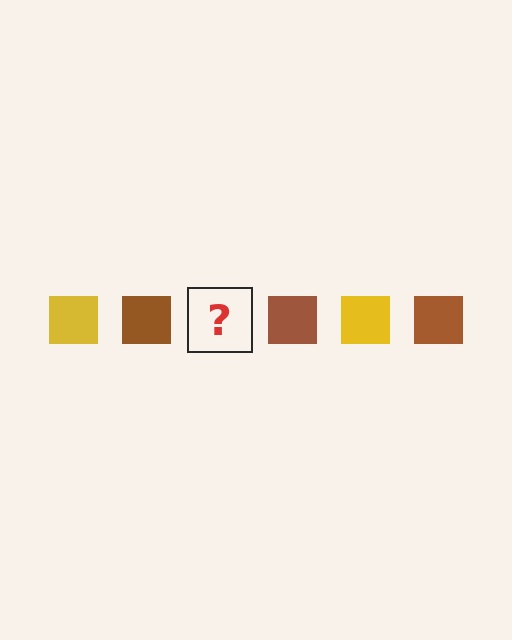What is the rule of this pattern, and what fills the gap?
The rule is that the pattern cycles through yellow, brown squares. The gap should be filled with a yellow square.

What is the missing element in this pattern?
The missing element is a yellow square.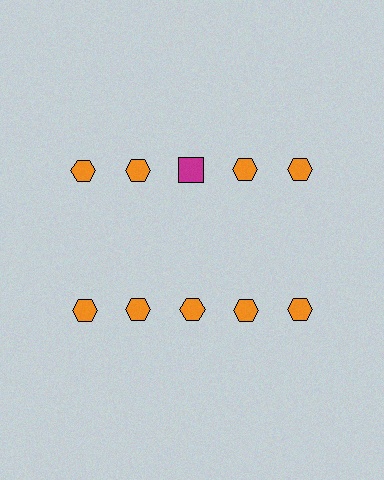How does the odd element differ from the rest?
It differs in both color (magenta instead of orange) and shape (square instead of hexagon).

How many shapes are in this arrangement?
There are 10 shapes arranged in a grid pattern.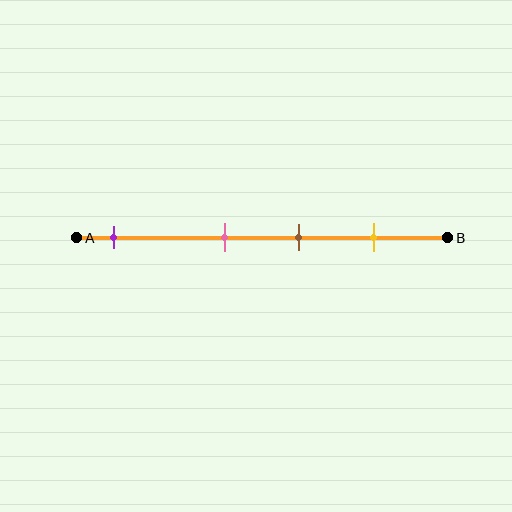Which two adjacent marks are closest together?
The pink and brown marks are the closest adjacent pair.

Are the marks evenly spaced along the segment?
No, the marks are not evenly spaced.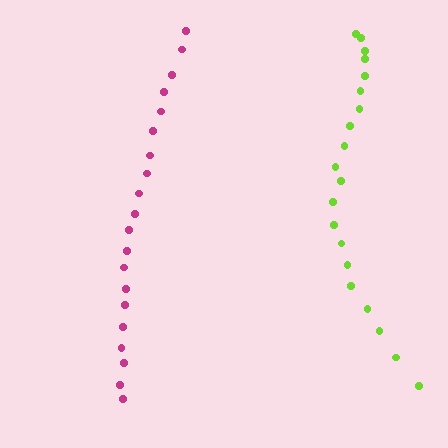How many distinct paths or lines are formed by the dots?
There are 2 distinct paths.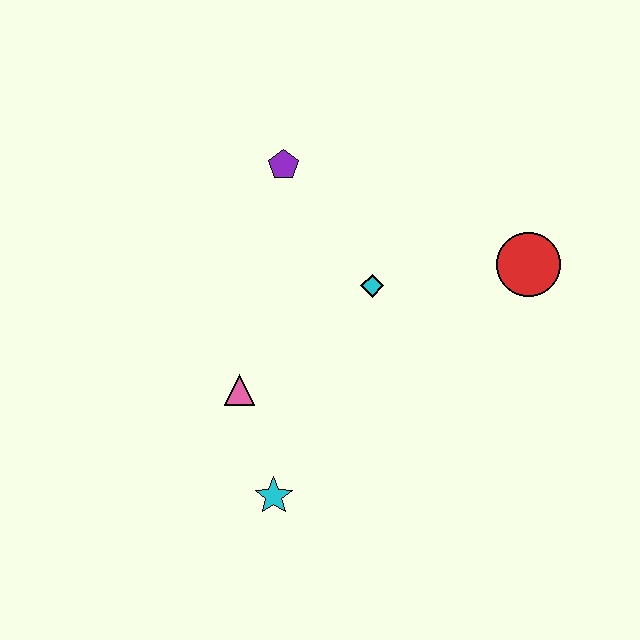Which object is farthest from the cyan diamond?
The cyan star is farthest from the cyan diamond.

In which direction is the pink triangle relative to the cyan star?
The pink triangle is above the cyan star.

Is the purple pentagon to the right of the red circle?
No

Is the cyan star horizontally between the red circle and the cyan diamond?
No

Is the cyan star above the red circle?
No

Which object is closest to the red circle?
The cyan diamond is closest to the red circle.